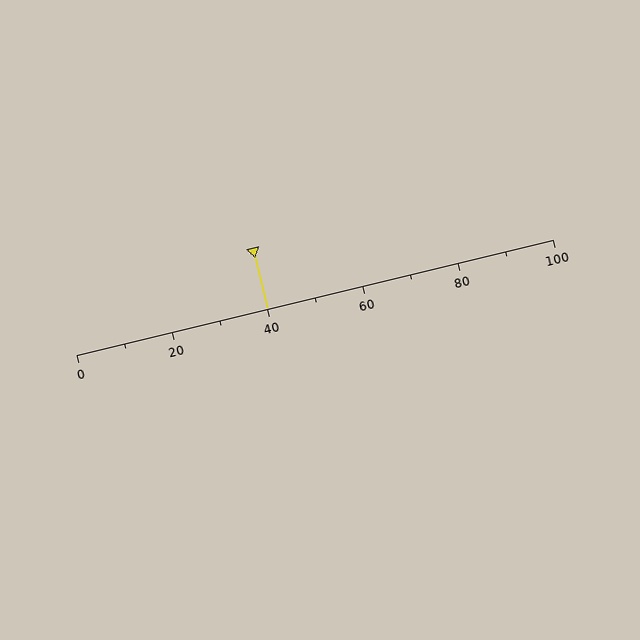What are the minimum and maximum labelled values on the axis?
The axis runs from 0 to 100.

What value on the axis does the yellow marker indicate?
The marker indicates approximately 40.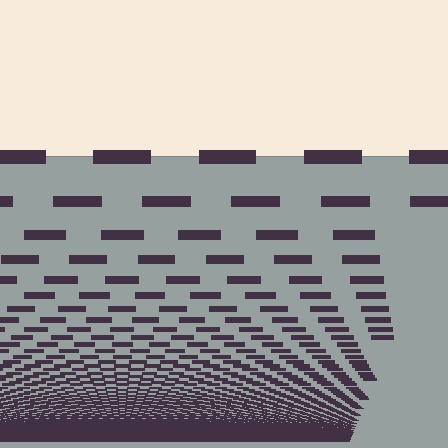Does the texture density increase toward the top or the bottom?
Density increases toward the bottom.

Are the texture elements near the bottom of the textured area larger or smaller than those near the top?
Smaller. The gradient is inverted — elements near the bottom are smaller and denser.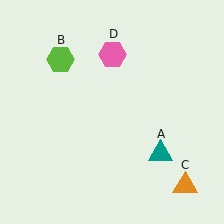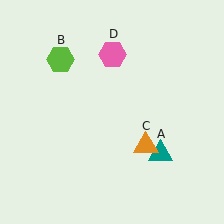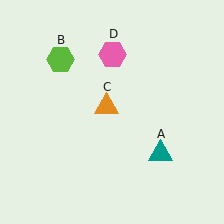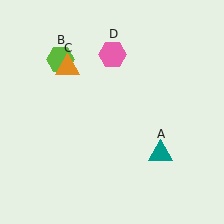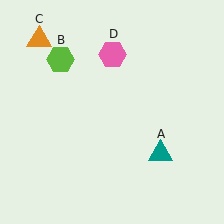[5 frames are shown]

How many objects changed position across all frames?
1 object changed position: orange triangle (object C).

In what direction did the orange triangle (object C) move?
The orange triangle (object C) moved up and to the left.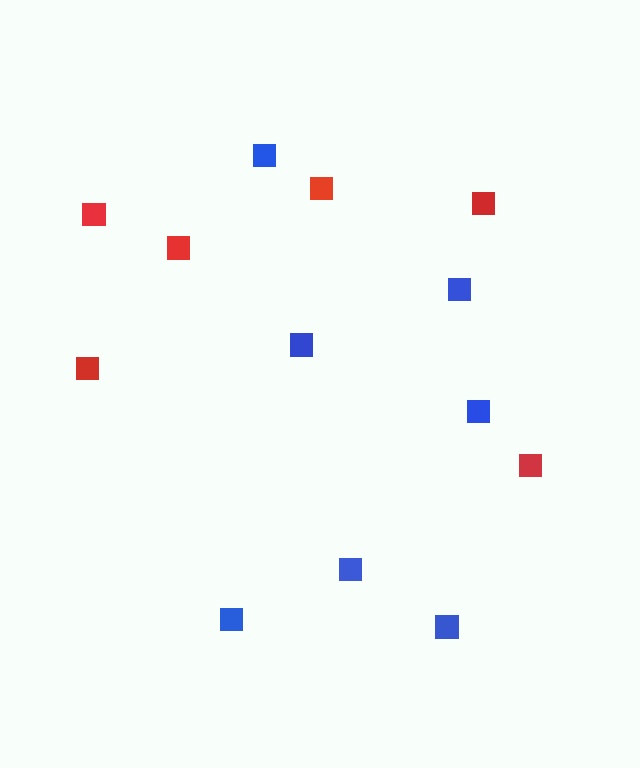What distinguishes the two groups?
There are 2 groups: one group of red squares (6) and one group of blue squares (7).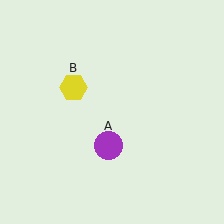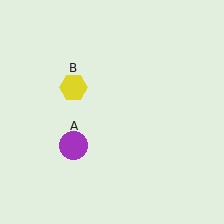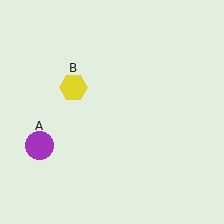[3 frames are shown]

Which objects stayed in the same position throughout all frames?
Yellow hexagon (object B) remained stationary.